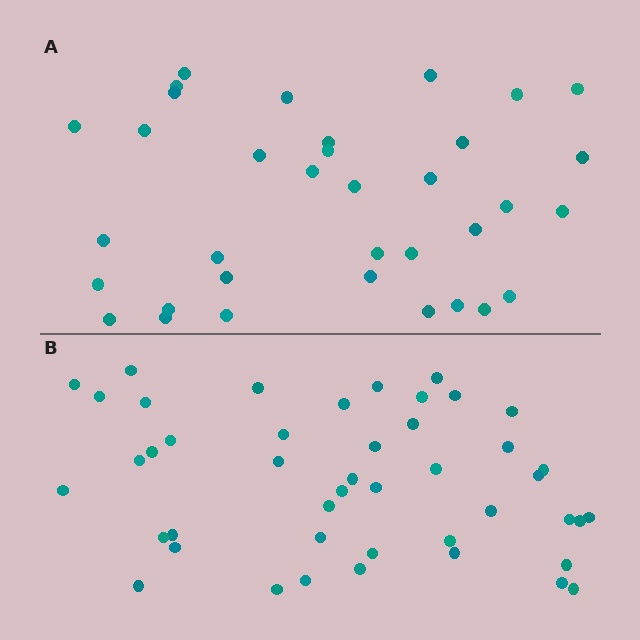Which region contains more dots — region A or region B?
Region B (the bottom region) has more dots.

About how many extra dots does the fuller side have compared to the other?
Region B has roughly 10 or so more dots than region A.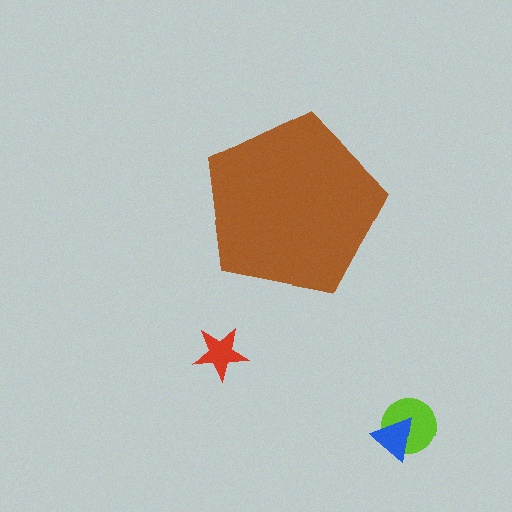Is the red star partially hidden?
No, the red star is fully visible.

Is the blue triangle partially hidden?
No, the blue triangle is fully visible.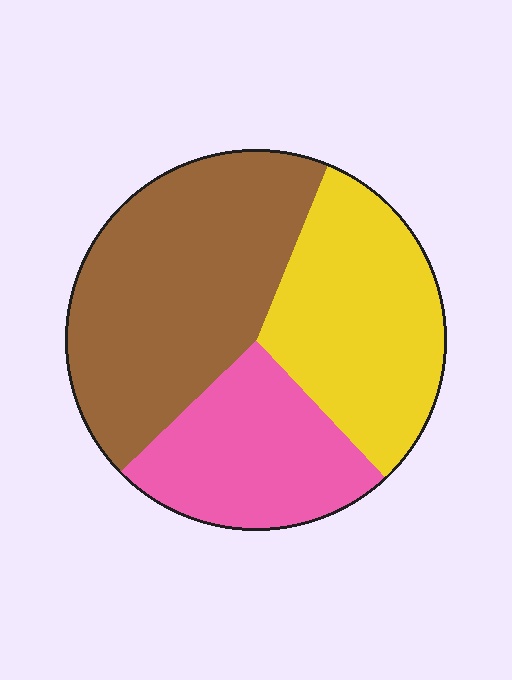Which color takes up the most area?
Brown, at roughly 45%.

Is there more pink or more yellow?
Yellow.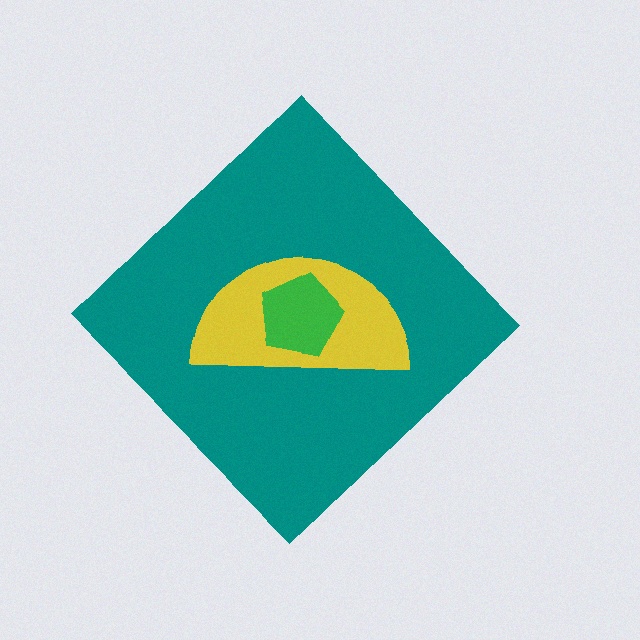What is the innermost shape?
The green pentagon.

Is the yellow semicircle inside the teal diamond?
Yes.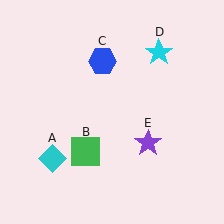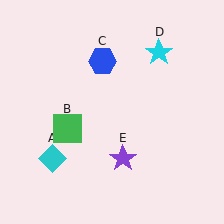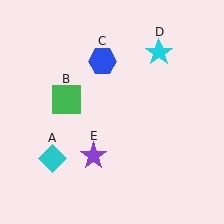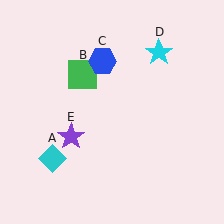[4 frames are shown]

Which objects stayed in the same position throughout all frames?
Cyan diamond (object A) and blue hexagon (object C) and cyan star (object D) remained stationary.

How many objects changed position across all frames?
2 objects changed position: green square (object B), purple star (object E).